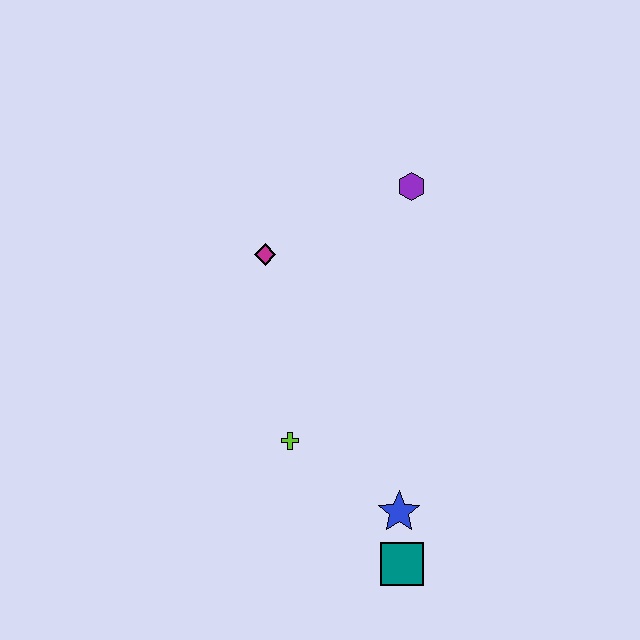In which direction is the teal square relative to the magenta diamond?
The teal square is below the magenta diamond.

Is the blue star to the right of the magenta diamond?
Yes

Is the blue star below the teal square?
No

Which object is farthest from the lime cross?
The purple hexagon is farthest from the lime cross.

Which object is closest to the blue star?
The teal square is closest to the blue star.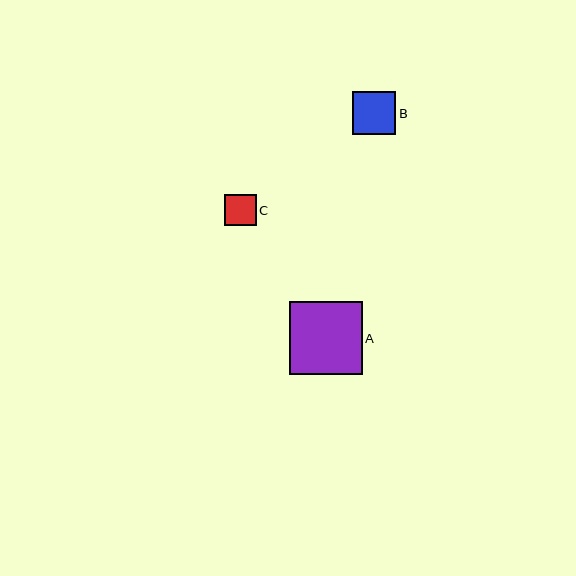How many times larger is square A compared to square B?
Square A is approximately 1.7 times the size of square B.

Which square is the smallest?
Square C is the smallest with a size of approximately 32 pixels.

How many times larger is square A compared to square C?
Square A is approximately 2.3 times the size of square C.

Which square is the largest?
Square A is the largest with a size of approximately 73 pixels.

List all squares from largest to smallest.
From largest to smallest: A, B, C.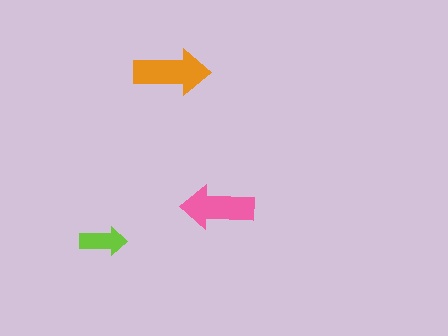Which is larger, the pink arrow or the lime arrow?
The pink one.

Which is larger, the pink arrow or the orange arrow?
The orange one.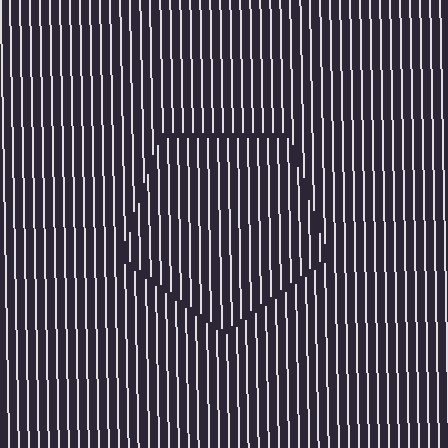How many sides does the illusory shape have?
5 sides — the line-ends trace a pentagon.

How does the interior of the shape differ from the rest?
The interior of the shape contains the same grating, shifted by half a period — the contour is defined by the phase discontinuity where line-ends from the inner and outer gratings abut.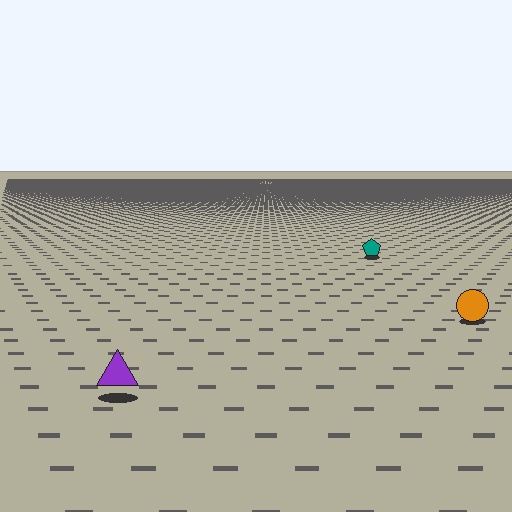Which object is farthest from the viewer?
The teal pentagon is farthest from the viewer. It appears smaller and the ground texture around it is denser.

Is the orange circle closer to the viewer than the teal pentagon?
Yes. The orange circle is closer — you can tell from the texture gradient: the ground texture is coarser near it.